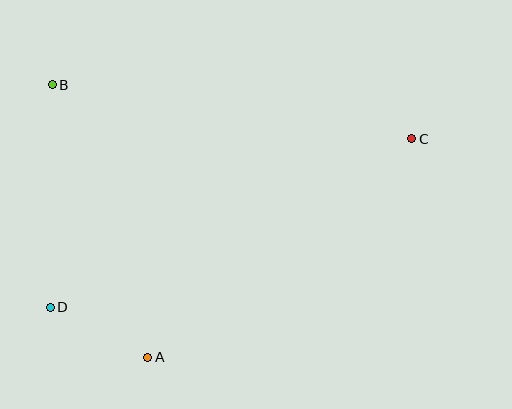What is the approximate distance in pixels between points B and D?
The distance between B and D is approximately 222 pixels.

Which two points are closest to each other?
Points A and D are closest to each other.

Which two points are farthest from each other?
Points C and D are farthest from each other.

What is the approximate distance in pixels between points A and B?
The distance between A and B is approximately 289 pixels.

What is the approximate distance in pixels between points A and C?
The distance between A and C is approximately 343 pixels.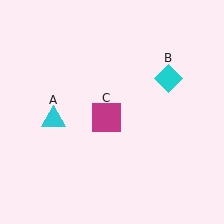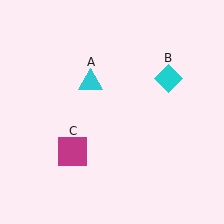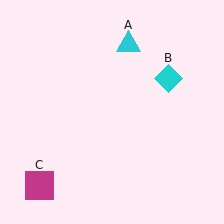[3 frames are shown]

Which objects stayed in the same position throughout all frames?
Cyan diamond (object B) remained stationary.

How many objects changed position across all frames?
2 objects changed position: cyan triangle (object A), magenta square (object C).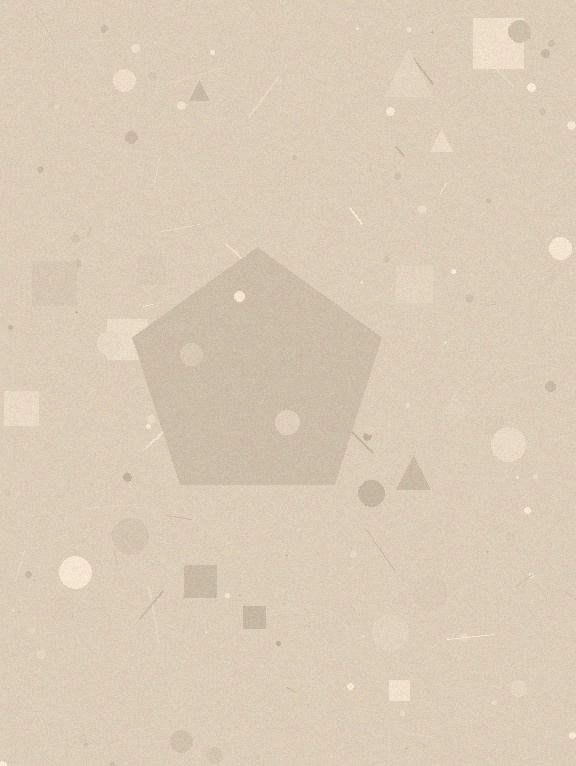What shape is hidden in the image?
A pentagon is hidden in the image.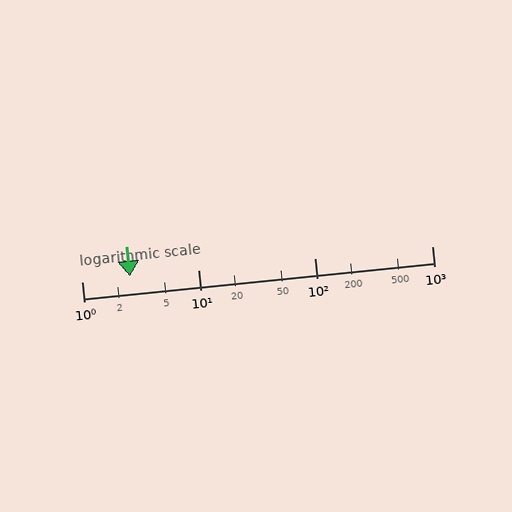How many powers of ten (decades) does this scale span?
The scale spans 3 decades, from 1 to 1000.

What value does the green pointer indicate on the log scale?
The pointer indicates approximately 2.6.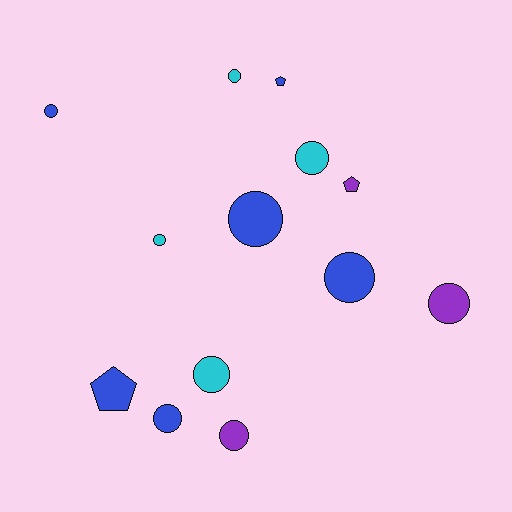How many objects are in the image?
There are 13 objects.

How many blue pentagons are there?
There are 2 blue pentagons.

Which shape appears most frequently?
Circle, with 10 objects.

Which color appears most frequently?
Blue, with 6 objects.